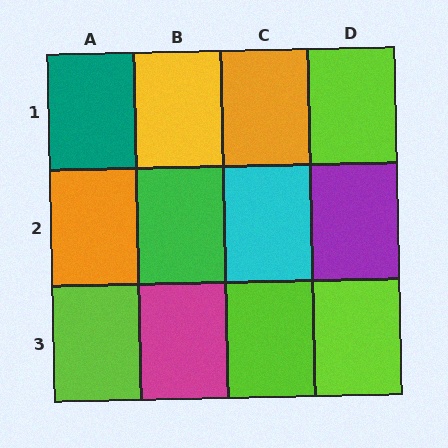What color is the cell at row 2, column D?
Purple.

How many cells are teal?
1 cell is teal.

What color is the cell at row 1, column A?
Teal.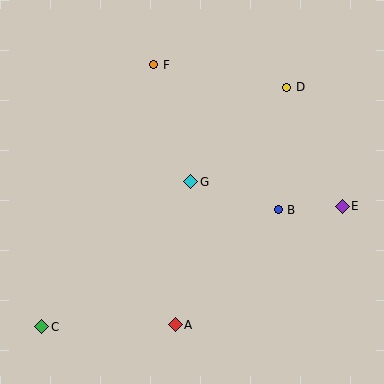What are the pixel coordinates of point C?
Point C is at (42, 327).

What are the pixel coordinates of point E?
Point E is at (342, 206).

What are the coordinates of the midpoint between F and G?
The midpoint between F and G is at (172, 123).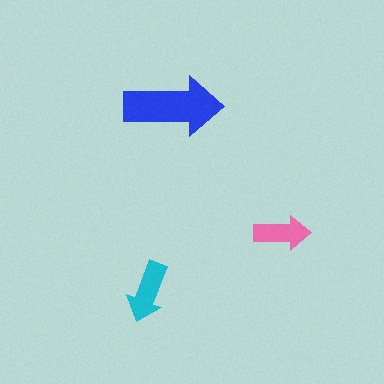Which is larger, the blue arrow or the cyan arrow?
The blue one.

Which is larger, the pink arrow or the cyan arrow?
The cyan one.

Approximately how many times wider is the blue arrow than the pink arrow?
About 1.5 times wider.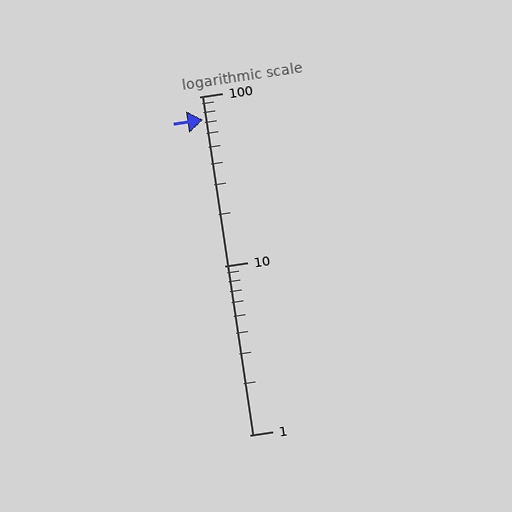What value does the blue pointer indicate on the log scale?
The pointer indicates approximately 73.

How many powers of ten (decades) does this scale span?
The scale spans 2 decades, from 1 to 100.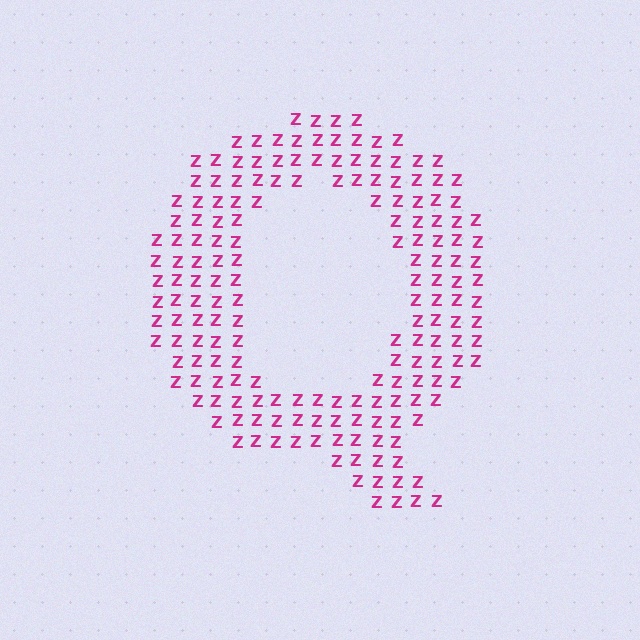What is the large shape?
The large shape is the letter Q.